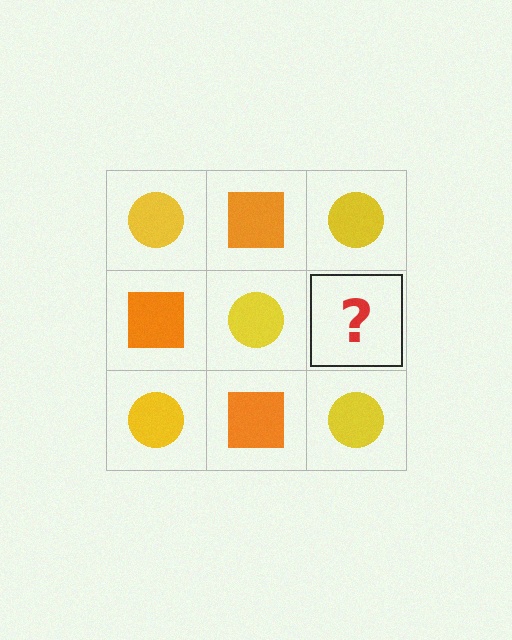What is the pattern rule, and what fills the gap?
The rule is that it alternates yellow circle and orange square in a checkerboard pattern. The gap should be filled with an orange square.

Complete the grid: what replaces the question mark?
The question mark should be replaced with an orange square.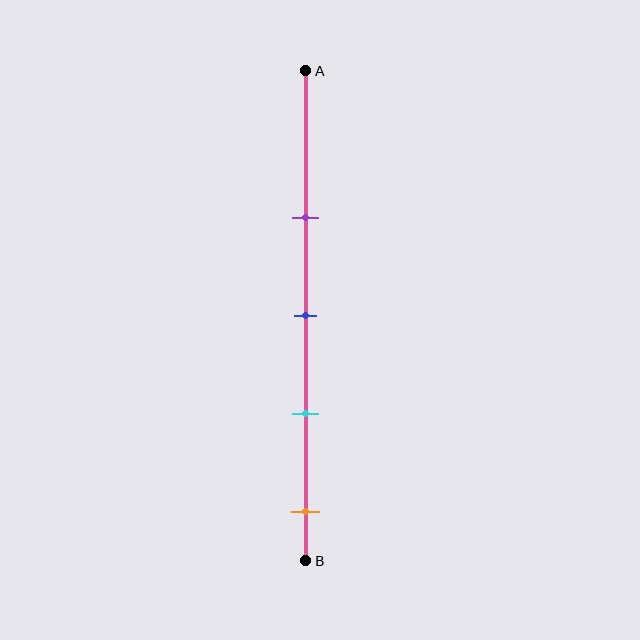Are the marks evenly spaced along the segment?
Yes, the marks are approximately evenly spaced.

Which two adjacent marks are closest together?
The blue and cyan marks are the closest adjacent pair.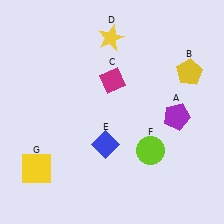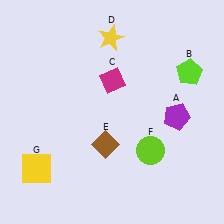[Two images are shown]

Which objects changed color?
B changed from yellow to lime. E changed from blue to brown.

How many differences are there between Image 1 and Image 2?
There are 2 differences between the two images.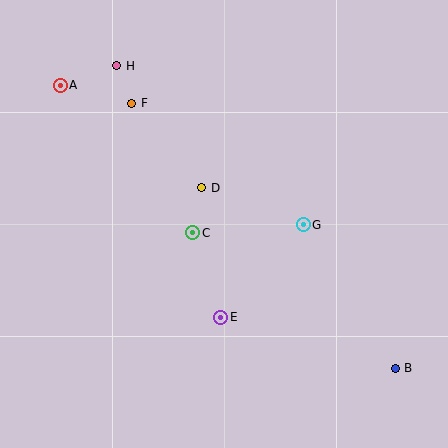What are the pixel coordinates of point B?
Point B is at (395, 368).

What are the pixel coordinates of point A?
Point A is at (60, 86).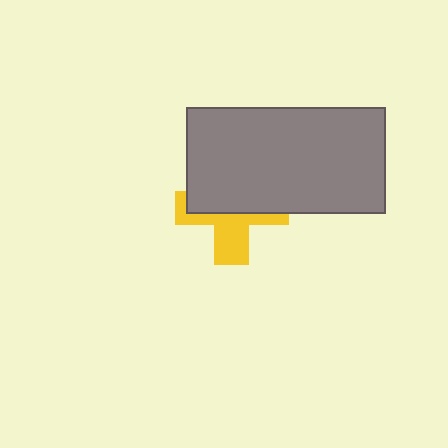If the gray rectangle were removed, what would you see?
You would see the complete yellow cross.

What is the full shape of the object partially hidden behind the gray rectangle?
The partially hidden object is a yellow cross.